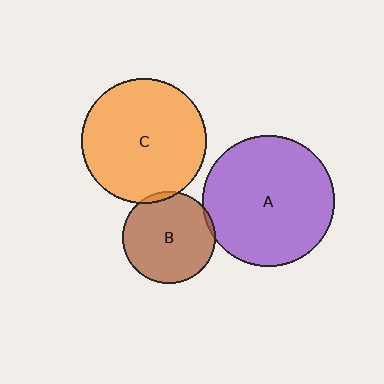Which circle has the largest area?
Circle A (purple).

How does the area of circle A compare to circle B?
Approximately 2.0 times.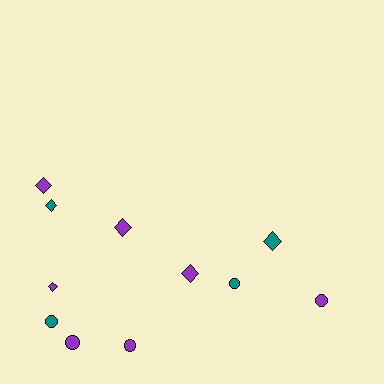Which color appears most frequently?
Purple, with 7 objects.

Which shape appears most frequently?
Diamond, with 6 objects.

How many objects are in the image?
There are 11 objects.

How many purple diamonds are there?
There are 4 purple diamonds.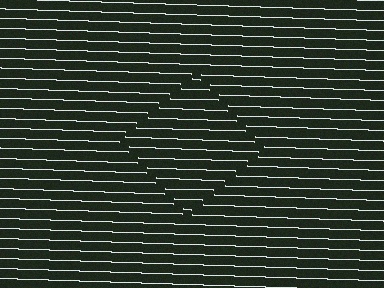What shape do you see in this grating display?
An illusory square. The interior of the shape contains the same grating, shifted by half a period — the contour is defined by the phase discontinuity where line-ends from the inner and outer gratings abut.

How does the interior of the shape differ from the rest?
The interior of the shape contains the same grating, shifted by half a period — the contour is defined by the phase discontinuity where line-ends from the inner and outer gratings abut.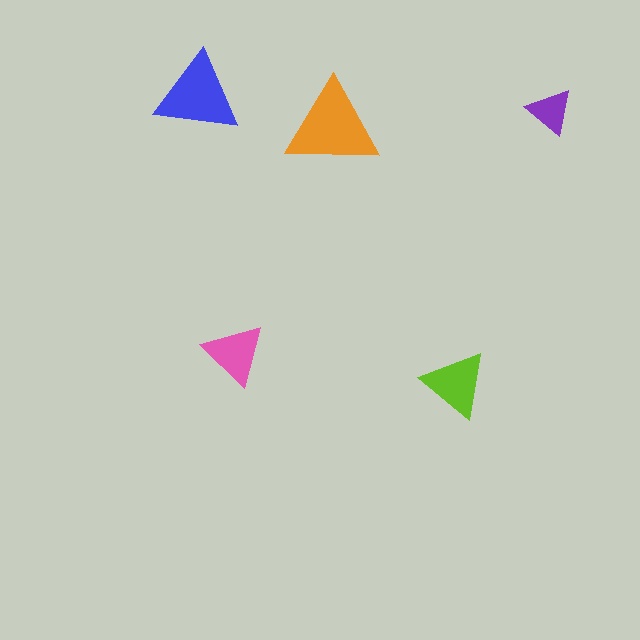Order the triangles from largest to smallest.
the orange one, the blue one, the lime one, the pink one, the purple one.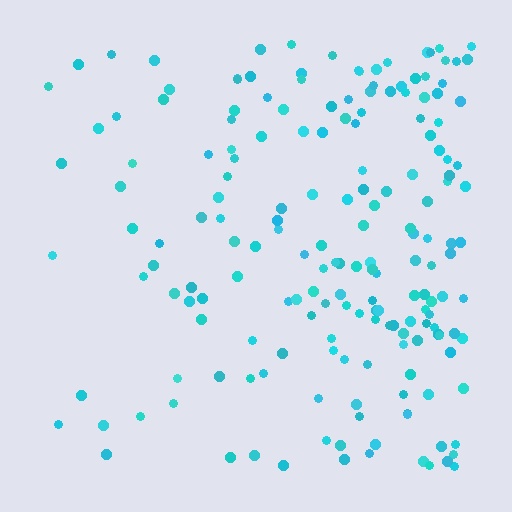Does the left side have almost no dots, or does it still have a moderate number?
Still a moderate number, just noticeably fewer than the right.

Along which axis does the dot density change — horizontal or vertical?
Horizontal.